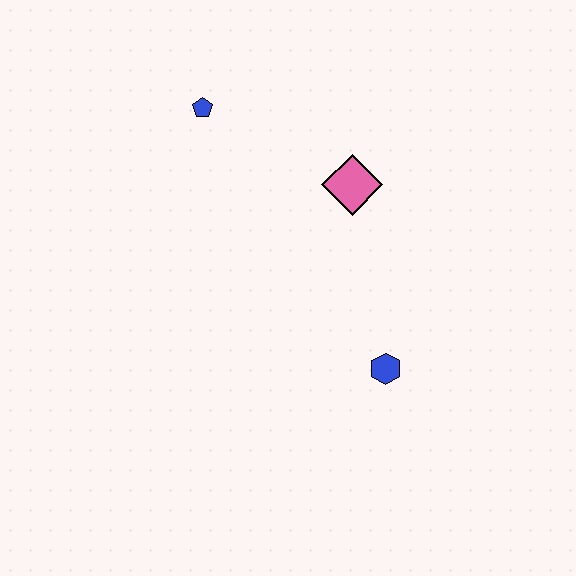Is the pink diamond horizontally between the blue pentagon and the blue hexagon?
Yes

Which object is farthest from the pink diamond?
The blue hexagon is farthest from the pink diamond.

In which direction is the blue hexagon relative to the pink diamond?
The blue hexagon is below the pink diamond.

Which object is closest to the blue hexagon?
The pink diamond is closest to the blue hexagon.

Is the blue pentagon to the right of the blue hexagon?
No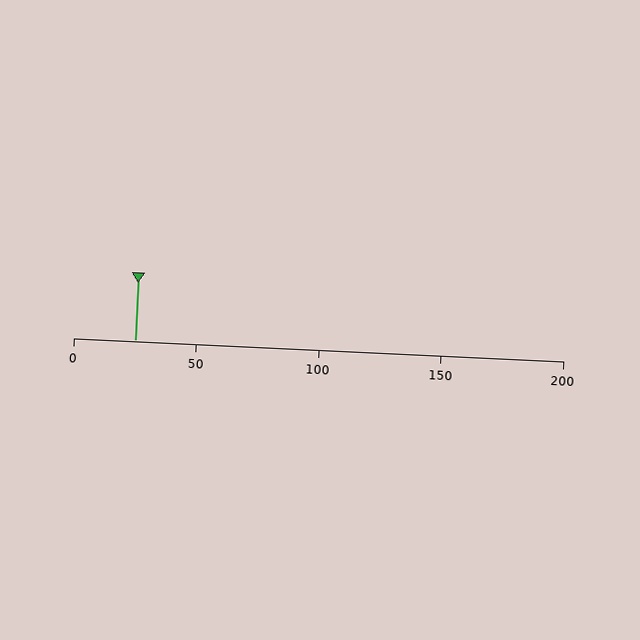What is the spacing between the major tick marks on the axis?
The major ticks are spaced 50 apart.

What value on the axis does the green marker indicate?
The marker indicates approximately 25.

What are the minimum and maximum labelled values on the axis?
The axis runs from 0 to 200.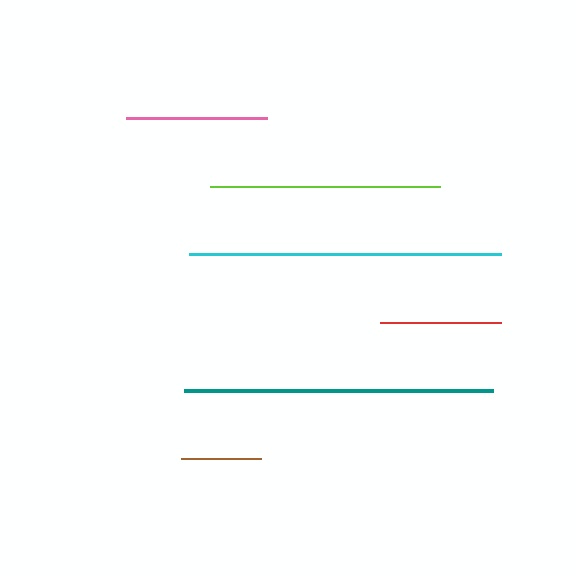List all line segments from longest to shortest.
From longest to shortest: cyan, teal, lime, pink, red, brown.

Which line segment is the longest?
The cyan line is the longest at approximately 312 pixels.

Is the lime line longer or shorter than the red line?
The lime line is longer than the red line.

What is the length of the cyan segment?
The cyan segment is approximately 312 pixels long.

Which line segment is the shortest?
The brown line is the shortest at approximately 80 pixels.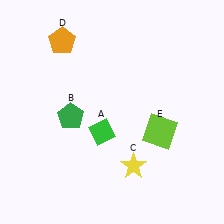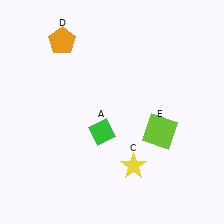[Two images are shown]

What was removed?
The green pentagon (B) was removed in Image 2.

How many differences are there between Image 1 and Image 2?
There is 1 difference between the two images.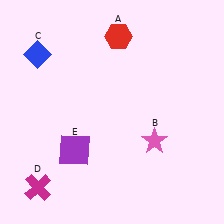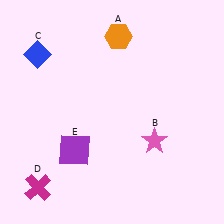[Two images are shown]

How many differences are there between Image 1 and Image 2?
There is 1 difference between the two images.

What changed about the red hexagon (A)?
In Image 1, A is red. In Image 2, it changed to orange.